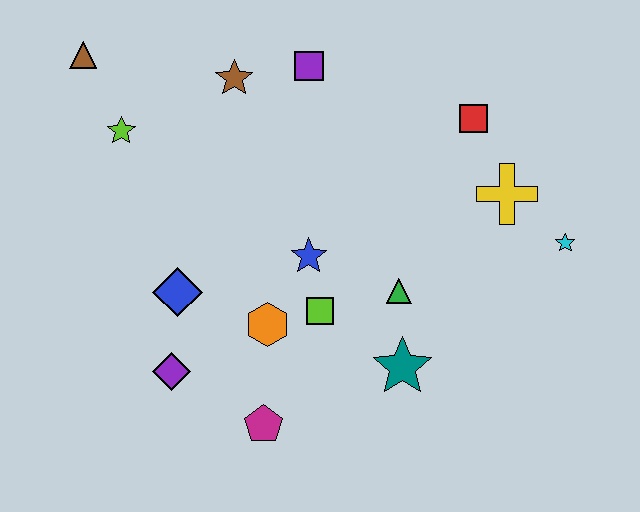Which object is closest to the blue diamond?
The purple diamond is closest to the blue diamond.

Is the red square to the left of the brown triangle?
No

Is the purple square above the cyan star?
Yes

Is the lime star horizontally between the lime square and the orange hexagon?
No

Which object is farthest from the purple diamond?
The cyan star is farthest from the purple diamond.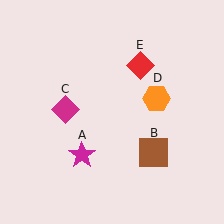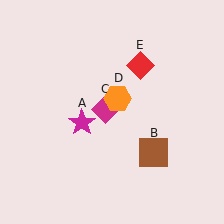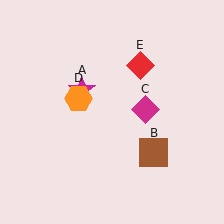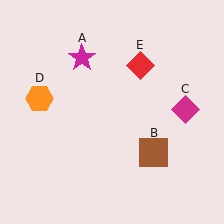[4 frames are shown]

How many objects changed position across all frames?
3 objects changed position: magenta star (object A), magenta diamond (object C), orange hexagon (object D).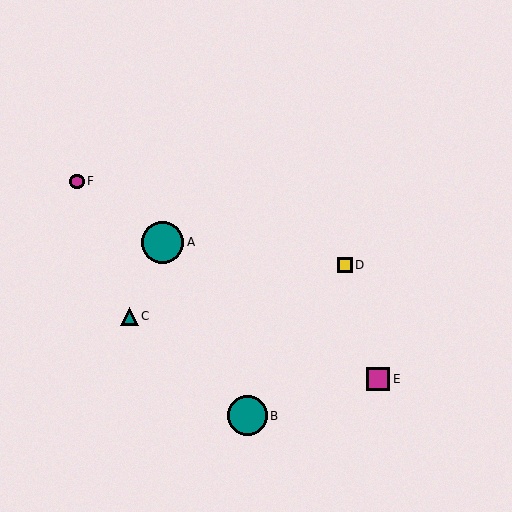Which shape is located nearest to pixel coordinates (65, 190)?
The magenta circle (labeled F) at (77, 181) is nearest to that location.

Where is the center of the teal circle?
The center of the teal circle is at (247, 416).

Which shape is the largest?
The teal circle (labeled A) is the largest.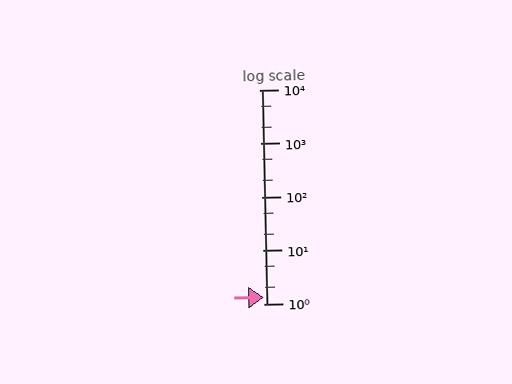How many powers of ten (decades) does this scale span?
The scale spans 4 decades, from 1 to 10000.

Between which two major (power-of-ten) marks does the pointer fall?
The pointer is between 1 and 10.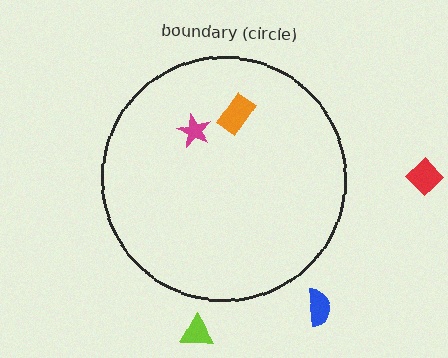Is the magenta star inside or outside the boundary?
Inside.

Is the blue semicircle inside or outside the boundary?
Outside.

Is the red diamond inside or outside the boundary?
Outside.